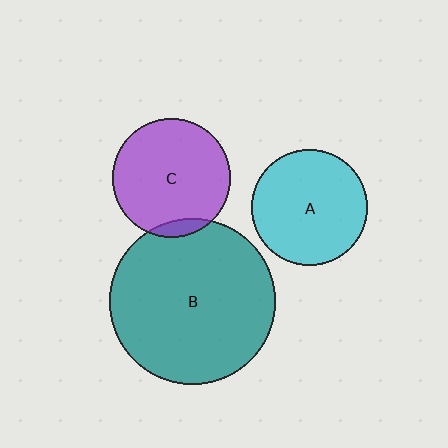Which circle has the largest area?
Circle B (teal).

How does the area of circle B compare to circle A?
Approximately 2.0 times.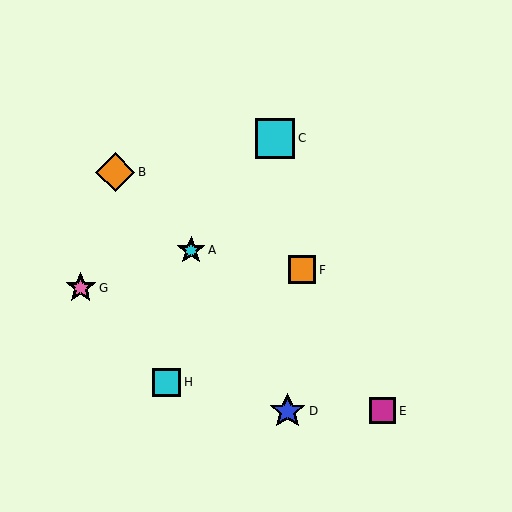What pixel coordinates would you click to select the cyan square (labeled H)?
Click at (167, 382) to select the cyan square H.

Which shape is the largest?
The cyan square (labeled C) is the largest.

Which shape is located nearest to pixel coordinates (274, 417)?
The blue star (labeled D) at (287, 411) is nearest to that location.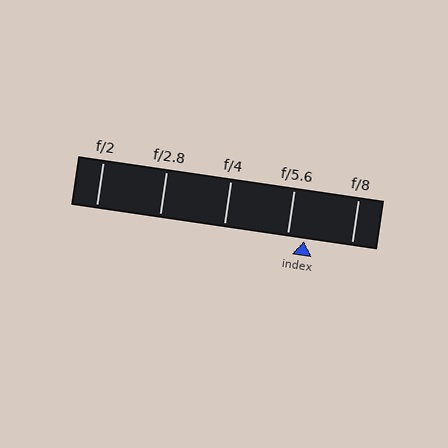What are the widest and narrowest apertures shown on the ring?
The widest aperture shown is f/2 and the narrowest is f/8.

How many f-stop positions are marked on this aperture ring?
There are 5 f-stop positions marked.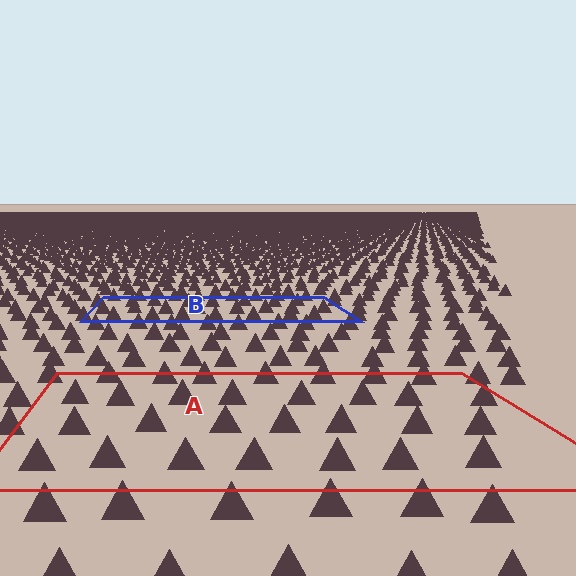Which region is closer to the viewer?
Region A is closer. The texture elements there are larger and more spread out.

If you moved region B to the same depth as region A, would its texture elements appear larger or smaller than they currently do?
They would appear larger. At a closer depth, the same texture elements are projected at a bigger on-screen size.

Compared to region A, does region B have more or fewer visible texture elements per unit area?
Region B has more texture elements per unit area — they are packed more densely because it is farther away.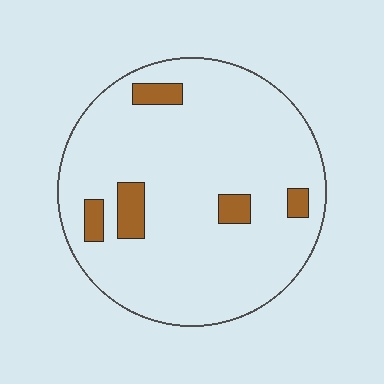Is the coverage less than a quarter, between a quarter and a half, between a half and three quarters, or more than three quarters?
Less than a quarter.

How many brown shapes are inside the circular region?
5.